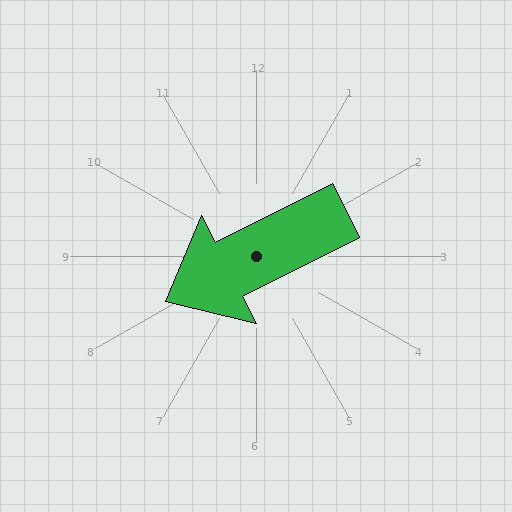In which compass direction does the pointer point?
Southwest.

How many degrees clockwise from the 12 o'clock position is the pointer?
Approximately 243 degrees.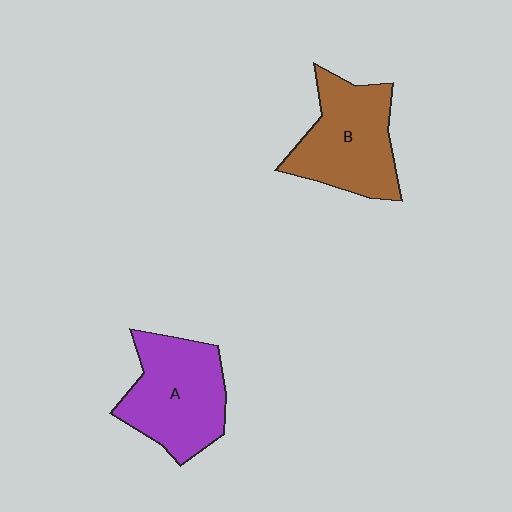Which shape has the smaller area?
Shape B (brown).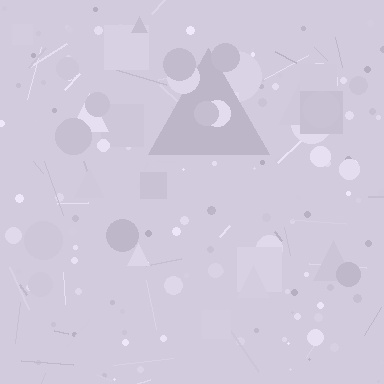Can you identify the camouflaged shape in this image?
The camouflaged shape is a triangle.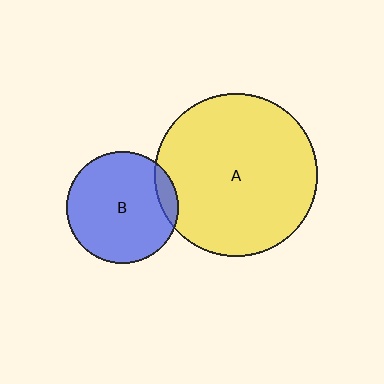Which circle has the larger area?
Circle A (yellow).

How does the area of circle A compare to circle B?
Approximately 2.1 times.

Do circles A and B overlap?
Yes.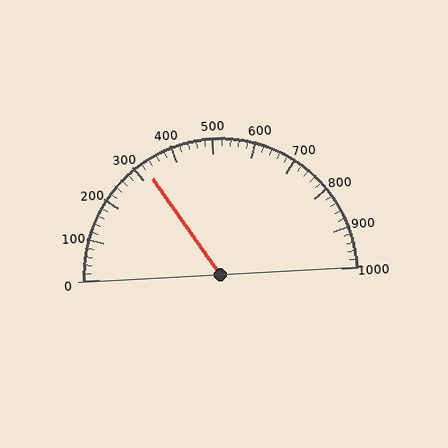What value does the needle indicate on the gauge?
The needle indicates approximately 320.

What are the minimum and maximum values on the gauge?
The gauge ranges from 0 to 1000.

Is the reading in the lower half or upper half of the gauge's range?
The reading is in the lower half of the range (0 to 1000).